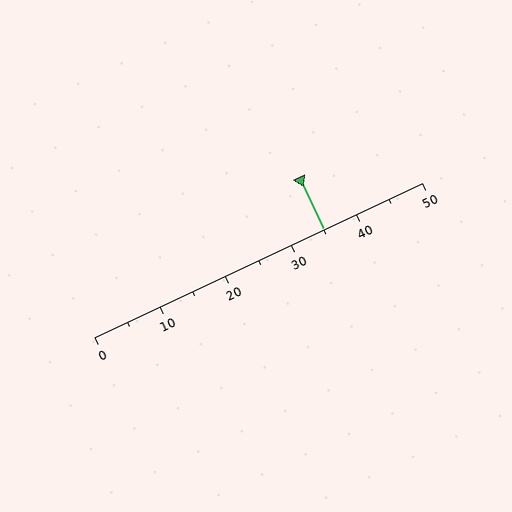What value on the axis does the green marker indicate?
The marker indicates approximately 35.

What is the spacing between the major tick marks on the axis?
The major ticks are spaced 10 apart.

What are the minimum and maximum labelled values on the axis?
The axis runs from 0 to 50.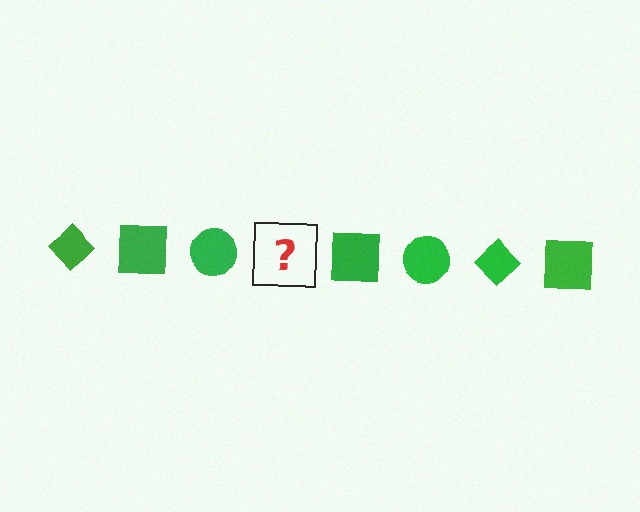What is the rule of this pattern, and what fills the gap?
The rule is that the pattern cycles through diamond, square, circle shapes in green. The gap should be filled with a green diamond.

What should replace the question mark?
The question mark should be replaced with a green diamond.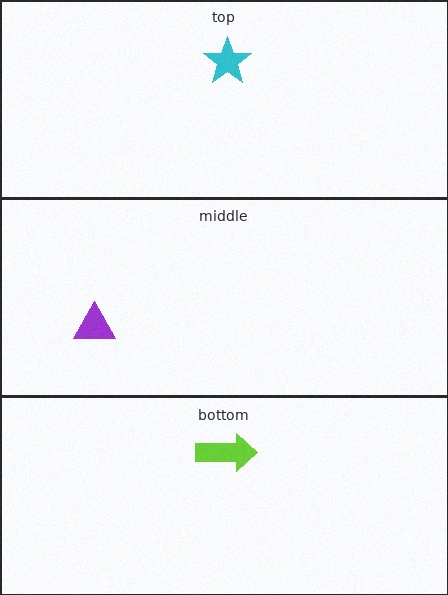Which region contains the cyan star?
The top region.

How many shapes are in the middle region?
1.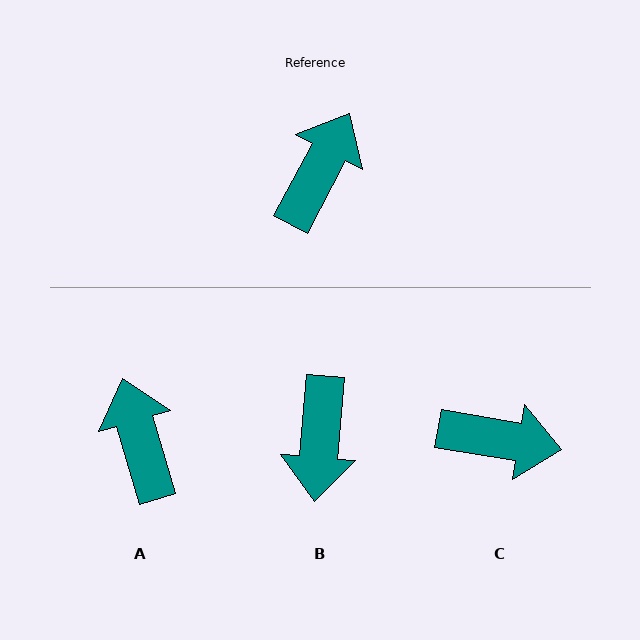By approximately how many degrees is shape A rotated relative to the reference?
Approximately 44 degrees counter-clockwise.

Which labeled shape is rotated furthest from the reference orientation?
B, about 157 degrees away.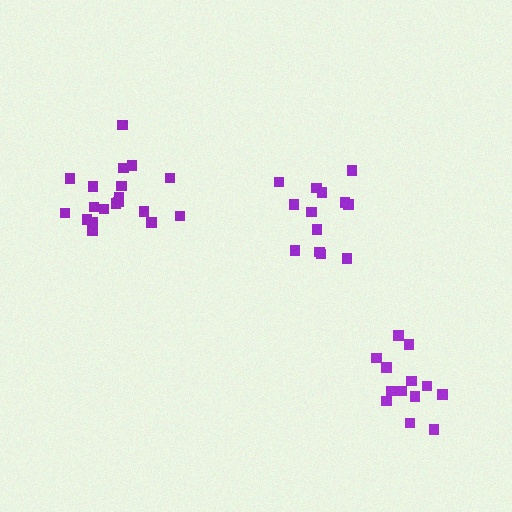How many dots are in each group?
Group 1: 13 dots, Group 2: 19 dots, Group 3: 13 dots (45 total).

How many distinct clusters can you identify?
There are 3 distinct clusters.